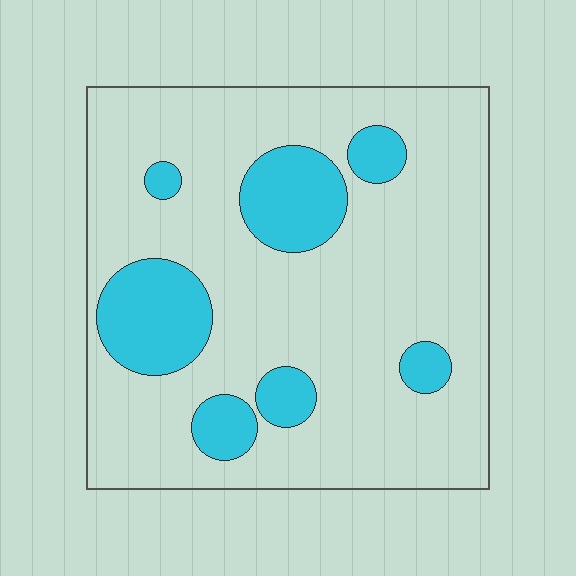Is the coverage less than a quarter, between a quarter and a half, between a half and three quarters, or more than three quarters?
Less than a quarter.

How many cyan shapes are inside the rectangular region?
7.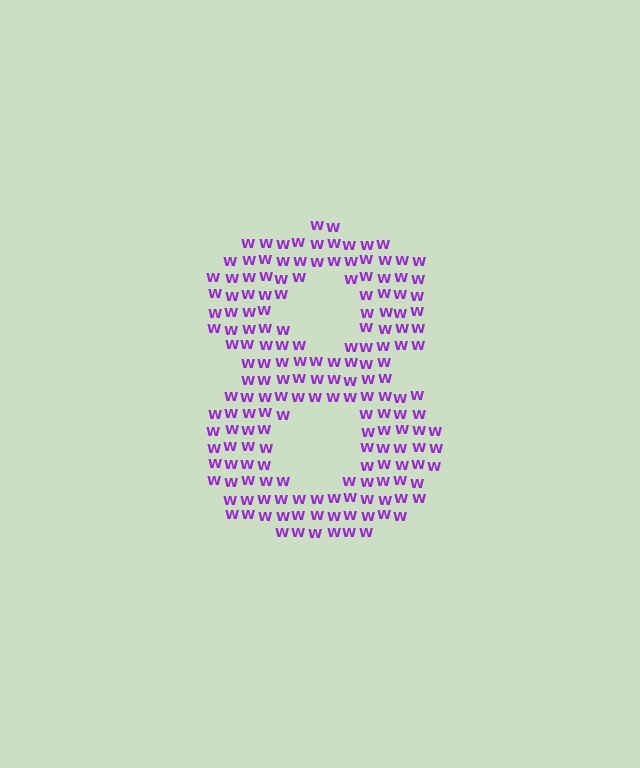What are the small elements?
The small elements are letter W's.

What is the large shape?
The large shape is the digit 8.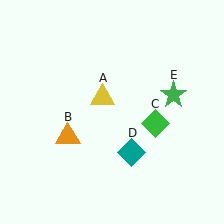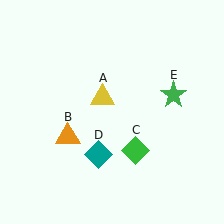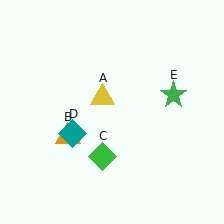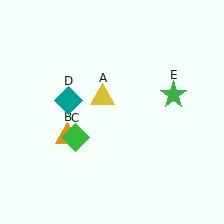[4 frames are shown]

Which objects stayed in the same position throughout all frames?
Yellow triangle (object A) and orange triangle (object B) and green star (object E) remained stationary.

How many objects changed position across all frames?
2 objects changed position: green diamond (object C), teal diamond (object D).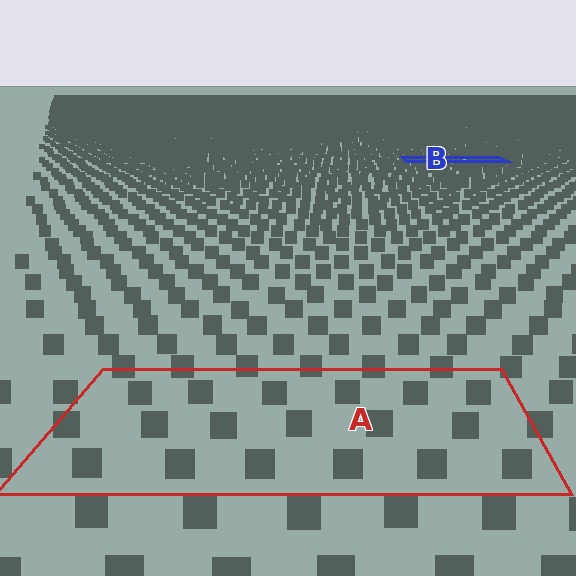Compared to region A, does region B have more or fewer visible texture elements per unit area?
Region B has more texture elements per unit area — they are packed more densely because it is farther away.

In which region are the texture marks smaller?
The texture marks are smaller in region B, because it is farther away.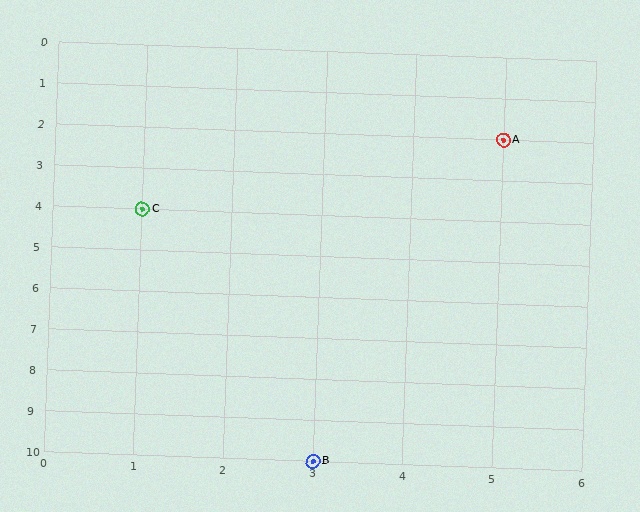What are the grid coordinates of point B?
Point B is at grid coordinates (3, 10).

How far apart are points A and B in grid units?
Points A and B are 2 columns and 8 rows apart (about 8.2 grid units diagonally).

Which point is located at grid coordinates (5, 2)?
Point A is at (5, 2).